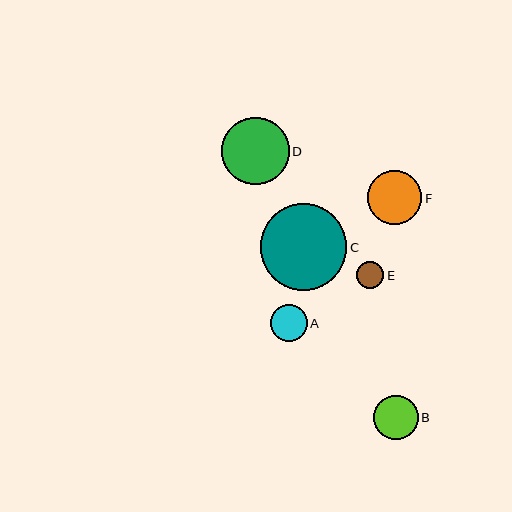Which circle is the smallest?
Circle E is the smallest with a size of approximately 27 pixels.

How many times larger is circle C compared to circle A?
Circle C is approximately 2.3 times the size of circle A.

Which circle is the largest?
Circle C is the largest with a size of approximately 86 pixels.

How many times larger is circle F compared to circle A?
Circle F is approximately 1.5 times the size of circle A.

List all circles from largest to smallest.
From largest to smallest: C, D, F, B, A, E.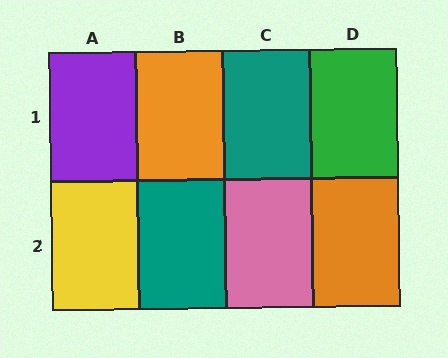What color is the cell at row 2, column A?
Yellow.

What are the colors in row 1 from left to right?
Purple, orange, teal, green.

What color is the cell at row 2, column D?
Orange.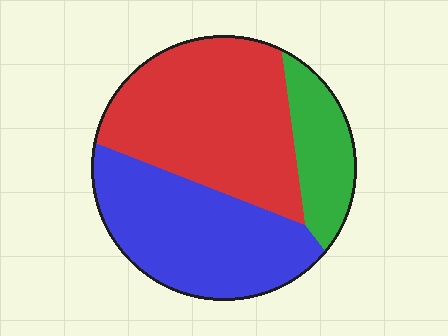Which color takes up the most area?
Red, at roughly 45%.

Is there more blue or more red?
Red.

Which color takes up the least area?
Green, at roughly 15%.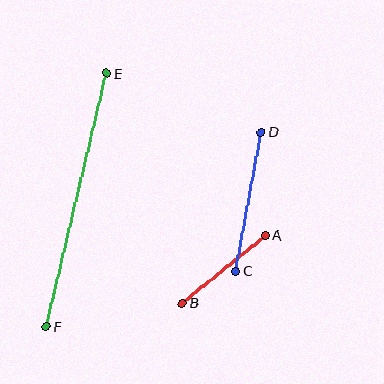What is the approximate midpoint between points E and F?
The midpoint is at approximately (77, 200) pixels.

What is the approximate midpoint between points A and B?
The midpoint is at approximately (224, 269) pixels.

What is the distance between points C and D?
The distance is approximately 142 pixels.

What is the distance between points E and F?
The distance is approximately 260 pixels.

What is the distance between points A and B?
The distance is approximately 107 pixels.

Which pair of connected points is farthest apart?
Points E and F are farthest apart.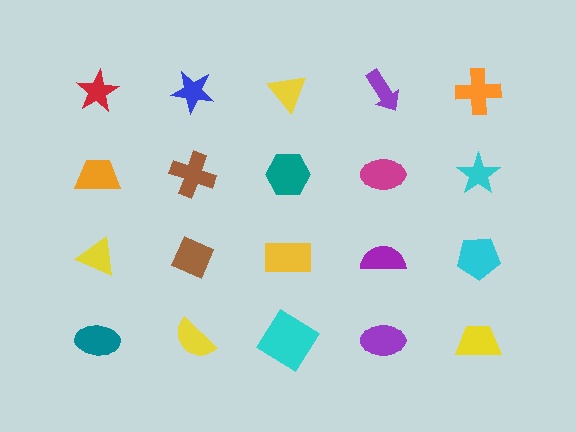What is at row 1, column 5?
An orange cross.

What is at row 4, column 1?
A teal ellipse.